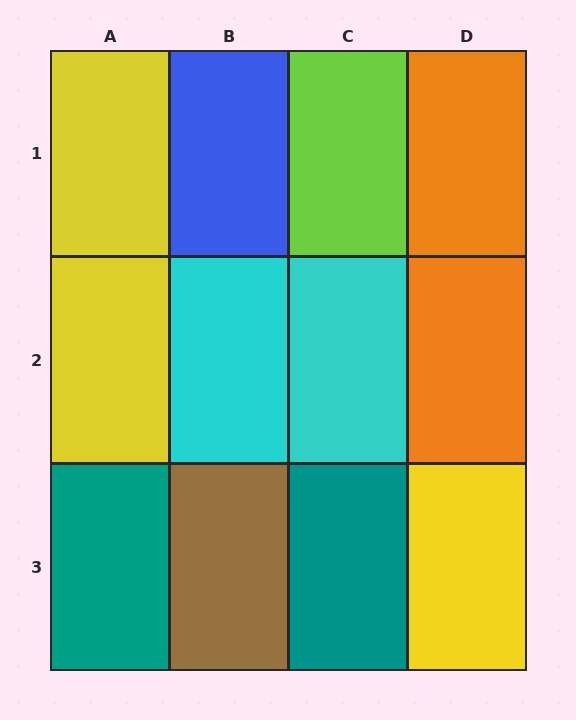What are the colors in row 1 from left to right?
Yellow, blue, lime, orange.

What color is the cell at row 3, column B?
Brown.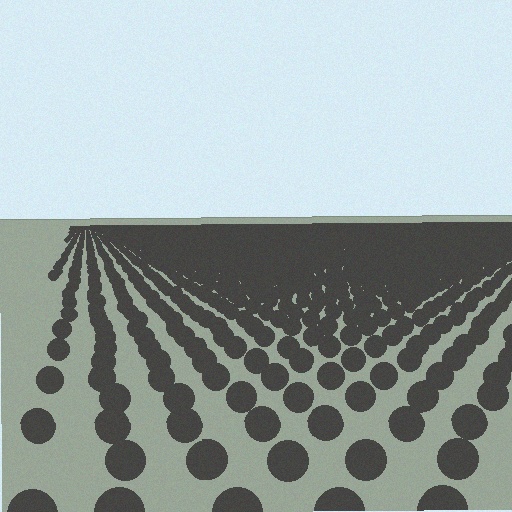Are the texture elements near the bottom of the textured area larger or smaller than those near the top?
Larger. Near the bottom, elements are closer to the viewer and appear at a bigger on-screen size.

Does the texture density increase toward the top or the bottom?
Density increases toward the top.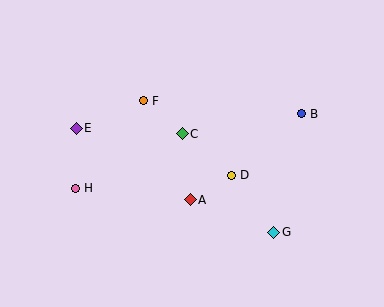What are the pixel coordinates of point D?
Point D is at (232, 175).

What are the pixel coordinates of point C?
Point C is at (182, 134).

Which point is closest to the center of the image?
Point C at (182, 134) is closest to the center.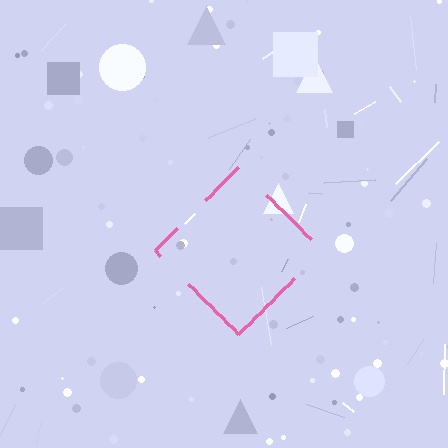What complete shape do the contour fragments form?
The contour fragments form a diamond.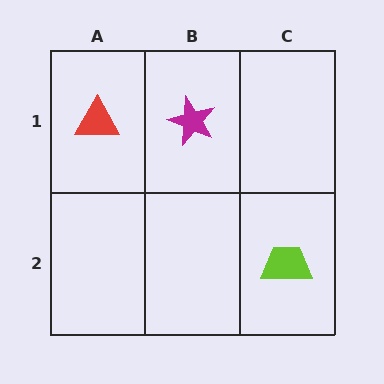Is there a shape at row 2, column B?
No, that cell is empty.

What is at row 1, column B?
A magenta star.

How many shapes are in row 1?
2 shapes.